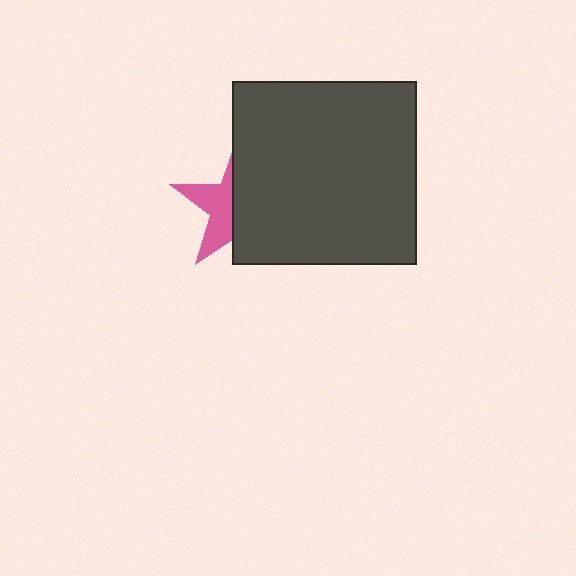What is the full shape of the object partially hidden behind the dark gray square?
The partially hidden object is a pink star.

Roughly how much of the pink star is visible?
A small part of it is visible (roughly 40%).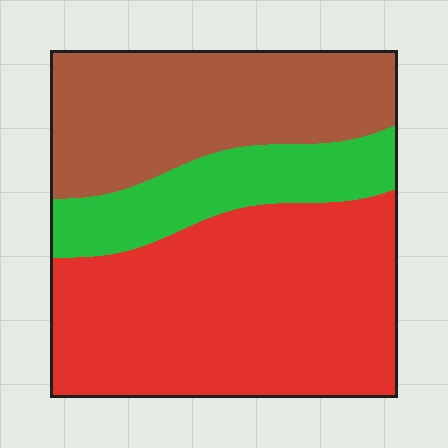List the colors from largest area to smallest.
From largest to smallest: red, brown, green.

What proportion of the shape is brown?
Brown covers around 30% of the shape.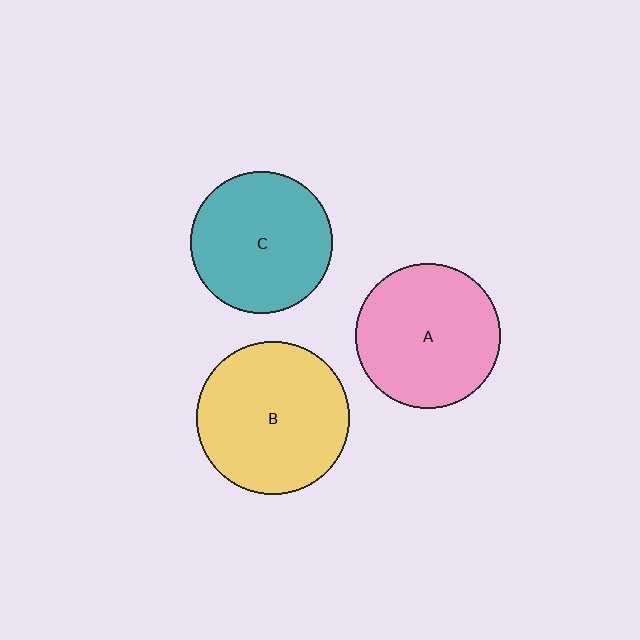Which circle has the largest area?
Circle B (yellow).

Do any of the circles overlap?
No, none of the circles overlap.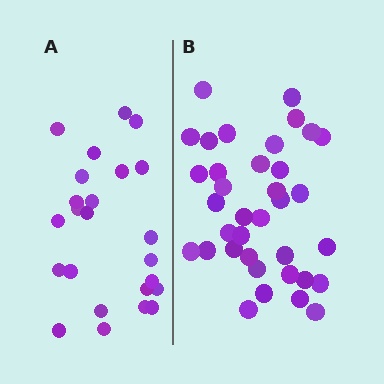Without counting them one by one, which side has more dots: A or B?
Region B (the right region) has more dots.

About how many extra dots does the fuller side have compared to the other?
Region B has roughly 12 or so more dots than region A.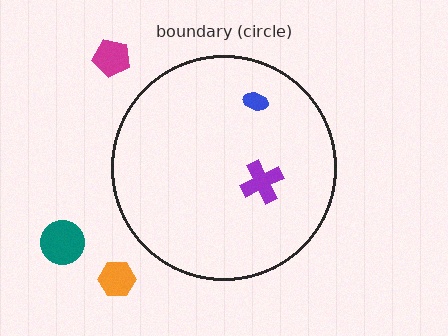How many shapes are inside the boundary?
2 inside, 3 outside.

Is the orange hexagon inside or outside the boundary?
Outside.